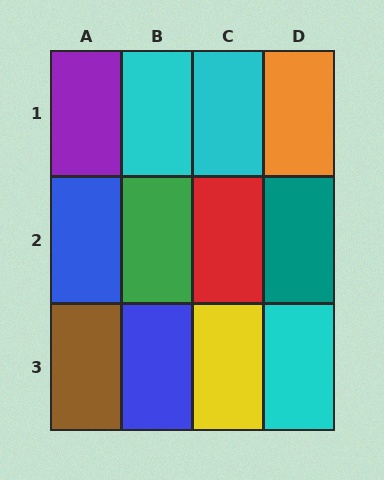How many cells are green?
1 cell is green.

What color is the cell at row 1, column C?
Cyan.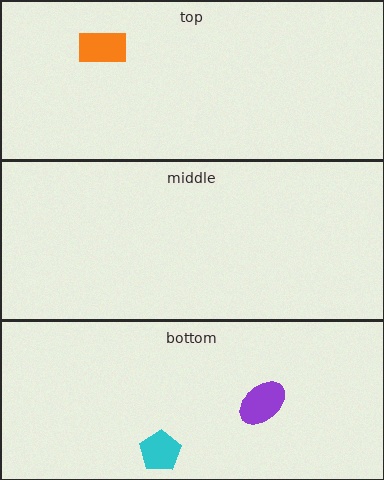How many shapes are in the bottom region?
2.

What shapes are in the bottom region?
The purple ellipse, the cyan pentagon.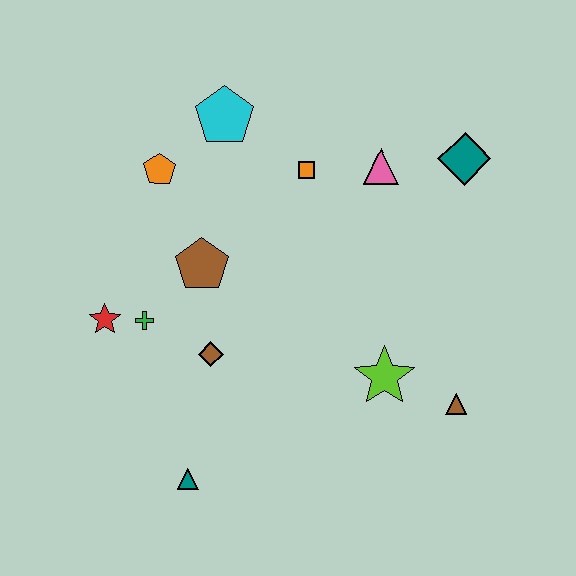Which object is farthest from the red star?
The teal diamond is farthest from the red star.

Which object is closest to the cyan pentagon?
The orange pentagon is closest to the cyan pentagon.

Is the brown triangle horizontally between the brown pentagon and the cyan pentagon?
No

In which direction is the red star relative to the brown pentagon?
The red star is to the left of the brown pentagon.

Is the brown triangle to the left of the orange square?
No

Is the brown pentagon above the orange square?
No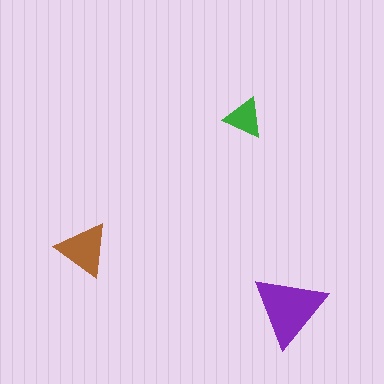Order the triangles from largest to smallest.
the purple one, the brown one, the green one.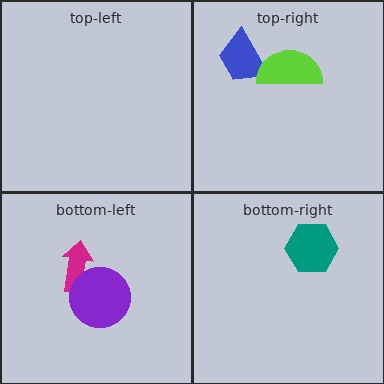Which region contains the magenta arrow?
The bottom-left region.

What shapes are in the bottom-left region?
The magenta arrow, the purple circle.